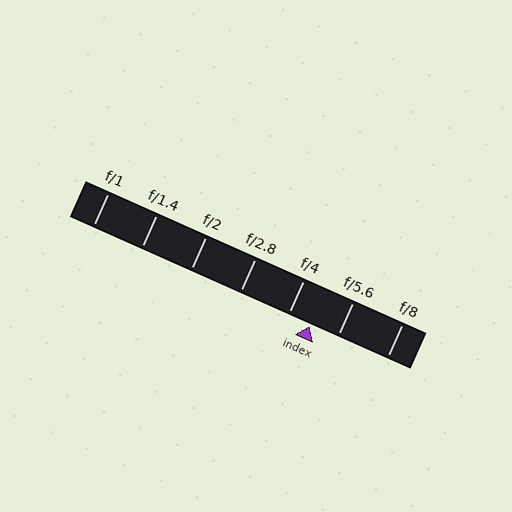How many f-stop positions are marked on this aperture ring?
There are 7 f-stop positions marked.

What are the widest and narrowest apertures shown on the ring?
The widest aperture shown is f/1 and the narrowest is f/8.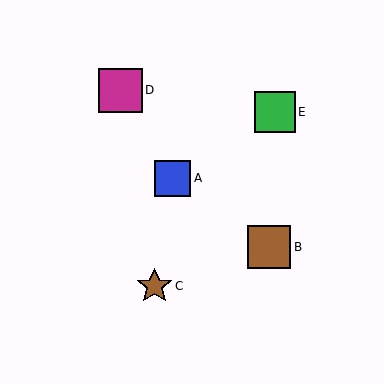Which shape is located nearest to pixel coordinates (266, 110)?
The green square (labeled E) at (275, 112) is nearest to that location.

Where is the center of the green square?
The center of the green square is at (275, 112).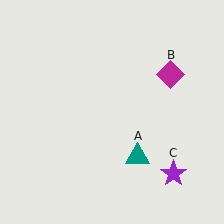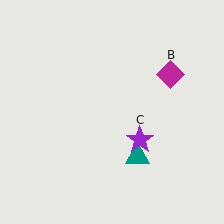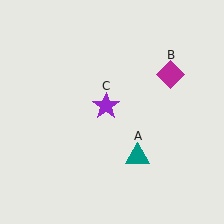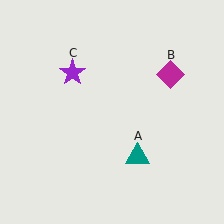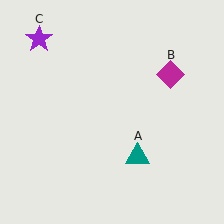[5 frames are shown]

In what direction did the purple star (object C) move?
The purple star (object C) moved up and to the left.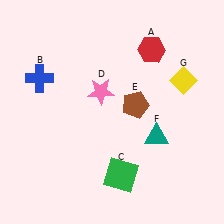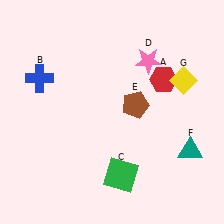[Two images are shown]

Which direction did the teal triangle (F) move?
The teal triangle (F) moved right.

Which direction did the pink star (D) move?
The pink star (D) moved right.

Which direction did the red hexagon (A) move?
The red hexagon (A) moved down.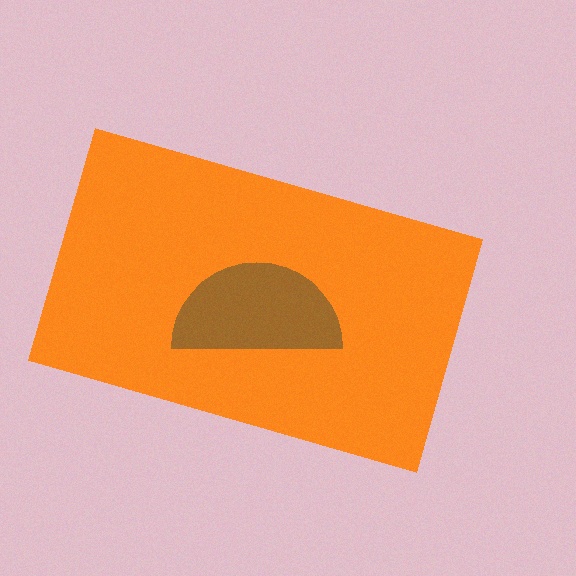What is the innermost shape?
The brown semicircle.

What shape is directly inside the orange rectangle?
The brown semicircle.